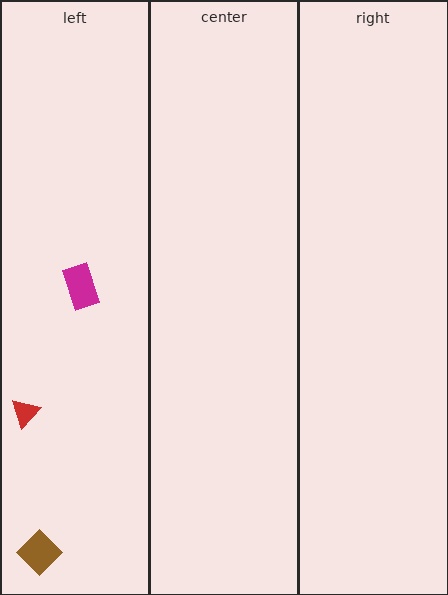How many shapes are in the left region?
3.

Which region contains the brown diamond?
The left region.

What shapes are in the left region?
The red triangle, the brown diamond, the magenta rectangle.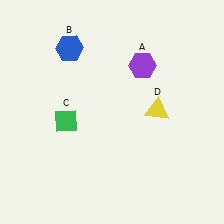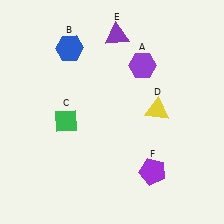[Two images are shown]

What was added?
A purple triangle (E), a purple pentagon (F) were added in Image 2.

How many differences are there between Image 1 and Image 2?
There are 2 differences between the two images.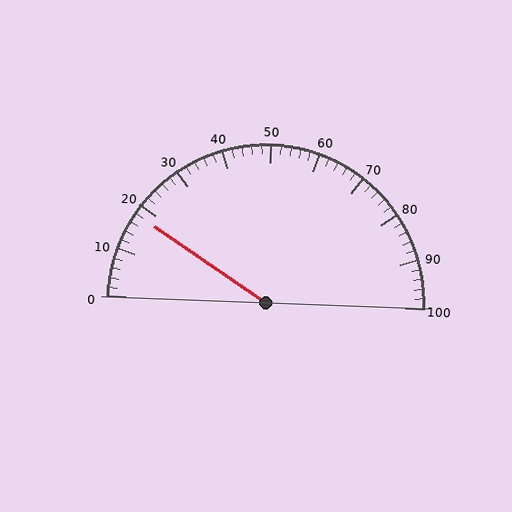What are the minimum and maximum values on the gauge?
The gauge ranges from 0 to 100.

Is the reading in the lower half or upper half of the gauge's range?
The reading is in the lower half of the range (0 to 100).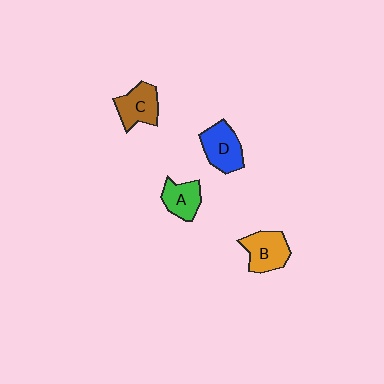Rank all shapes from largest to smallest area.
From largest to smallest: D (blue), B (orange), C (brown), A (green).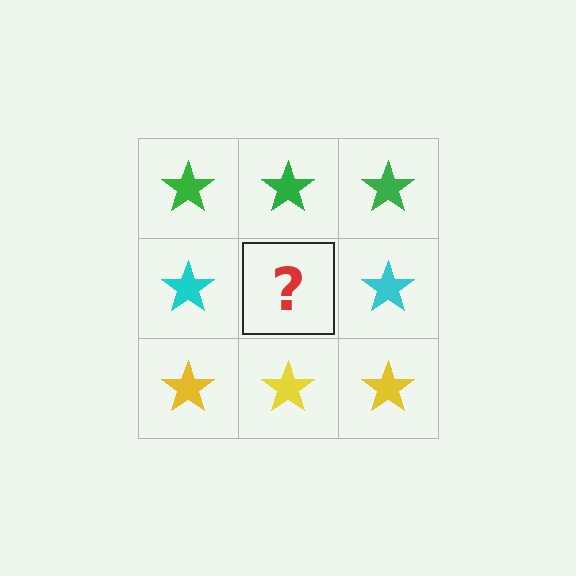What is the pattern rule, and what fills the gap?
The rule is that each row has a consistent color. The gap should be filled with a cyan star.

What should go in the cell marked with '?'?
The missing cell should contain a cyan star.